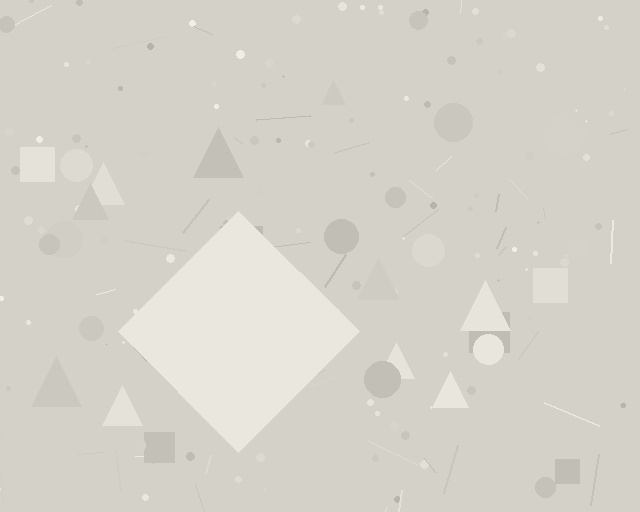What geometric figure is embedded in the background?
A diamond is embedded in the background.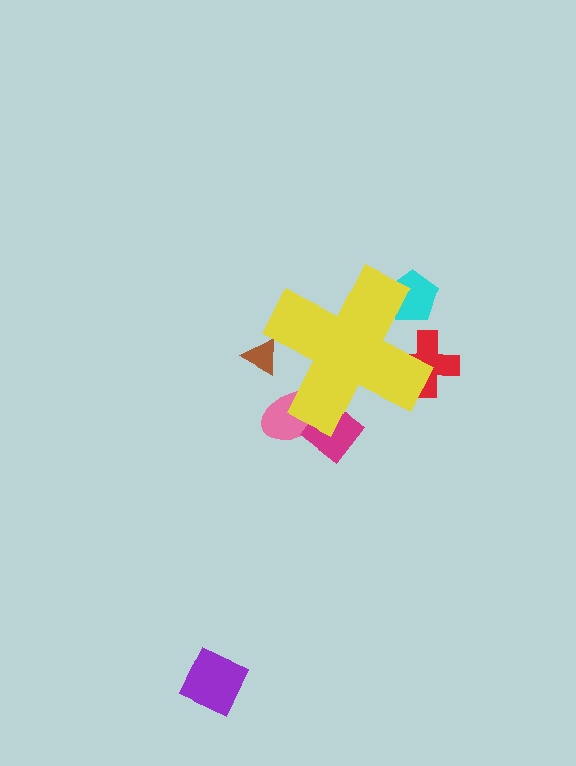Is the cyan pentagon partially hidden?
Yes, the cyan pentagon is partially hidden behind the yellow cross.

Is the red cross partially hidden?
Yes, the red cross is partially hidden behind the yellow cross.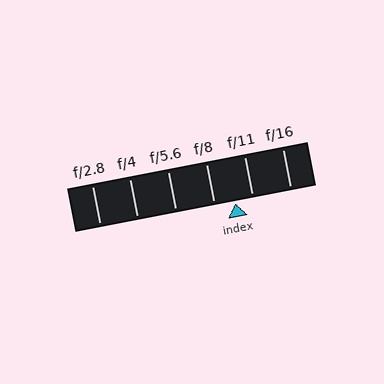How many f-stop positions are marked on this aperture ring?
There are 6 f-stop positions marked.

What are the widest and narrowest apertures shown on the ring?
The widest aperture shown is f/2.8 and the narrowest is f/16.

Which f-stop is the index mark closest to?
The index mark is closest to f/11.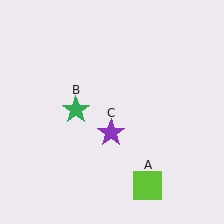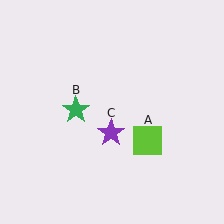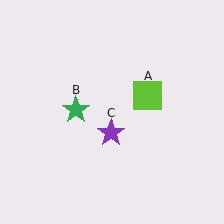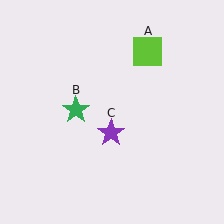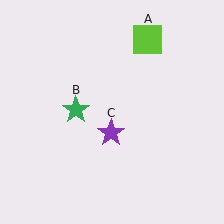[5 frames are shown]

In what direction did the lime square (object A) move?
The lime square (object A) moved up.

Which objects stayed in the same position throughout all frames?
Green star (object B) and purple star (object C) remained stationary.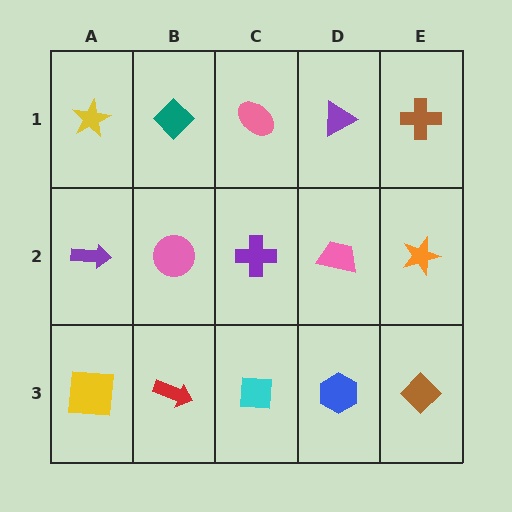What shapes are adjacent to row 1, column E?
An orange star (row 2, column E), a purple triangle (row 1, column D).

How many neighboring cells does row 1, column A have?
2.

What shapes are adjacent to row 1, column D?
A pink trapezoid (row 2, column D), a pink ellipse (row 1, column C), a brown cross (row 1, column E).